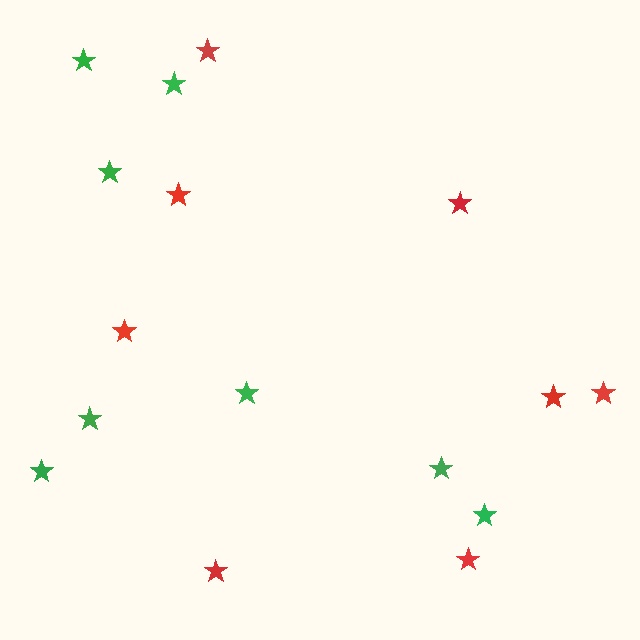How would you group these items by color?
There are 2 groups: one group of red stars (8) and one group of green stars (8).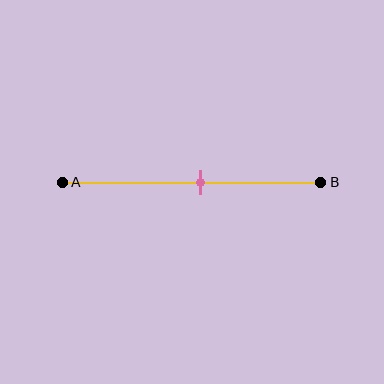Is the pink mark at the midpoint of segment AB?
No, the mark is at about 55% from A, not at the 50% midpoint.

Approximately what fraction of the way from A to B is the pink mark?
The pink mark is approximately 55% of the way from A to B.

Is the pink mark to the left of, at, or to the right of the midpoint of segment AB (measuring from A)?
The pink mark is to the right of the midpoint of segment AB.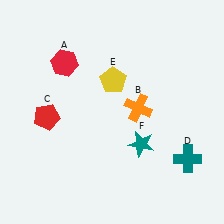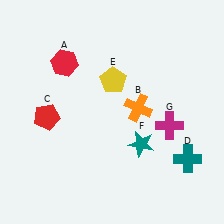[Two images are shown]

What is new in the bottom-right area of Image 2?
A magenta cross (G) was added in the bottom-right area of Image 2.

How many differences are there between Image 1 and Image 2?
There is 1 difference between the two images.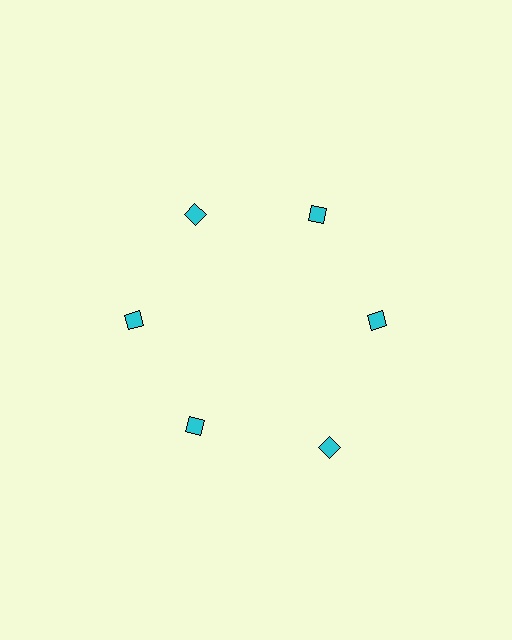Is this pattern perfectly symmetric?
No. The 6 cyan diamonds are arranged in a ring, but one element near the 5 o'clock position is pushed outward from the center, breaking the 6-fold rotational symmetry.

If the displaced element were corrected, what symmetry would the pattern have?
It would have 6-fold rotational symmetry — the pattern would map onto itself every 60 degrees.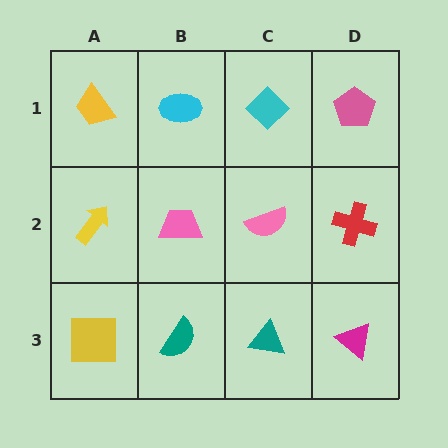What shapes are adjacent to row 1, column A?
A yellow arrow (row 2, column A), a cyan ellipse (row 1, column B).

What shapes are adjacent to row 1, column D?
A red cross (row 2, column D), a cyan diamond (row 1, column C).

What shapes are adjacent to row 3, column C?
A pink semicircle (row 2, column C), a teal semicircle (row 3, column B), a magenta triangle (row 3, column D).